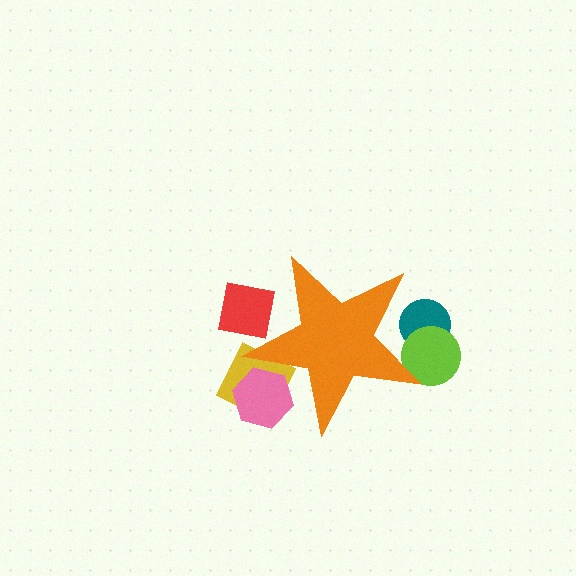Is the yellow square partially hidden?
Yes, the yellow square is partially hidden behind the orange star.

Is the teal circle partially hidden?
Yes, the teal circle is partially hidden behind the orange star.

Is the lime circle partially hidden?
Yes, the lime circle is partially hidden behind the orange star.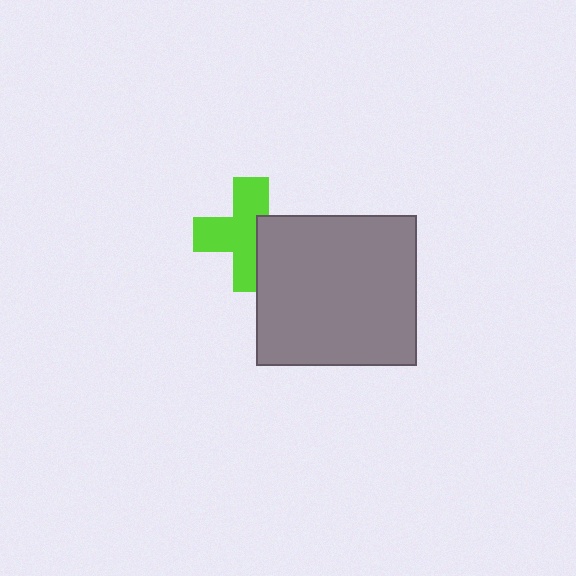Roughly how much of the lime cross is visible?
About half of it is visible (roughly 64%).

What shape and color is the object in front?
The object in front is a gray rectangle.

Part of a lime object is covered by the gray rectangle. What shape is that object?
It is a cross.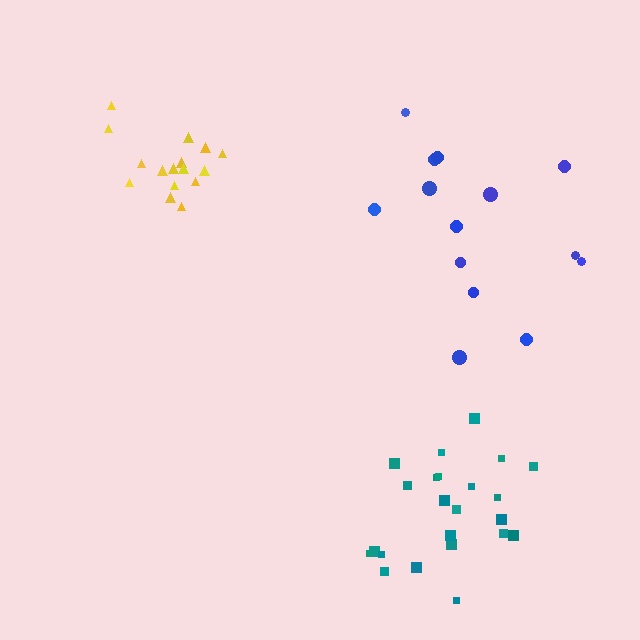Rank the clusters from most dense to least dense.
yellow, teal, blue.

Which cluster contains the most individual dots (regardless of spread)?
Teal (23).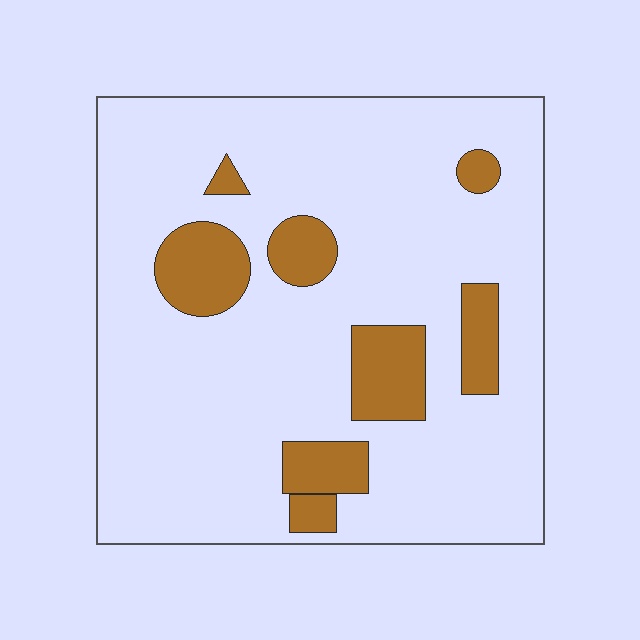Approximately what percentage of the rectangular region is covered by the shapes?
Approximately 15%.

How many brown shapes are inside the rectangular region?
8.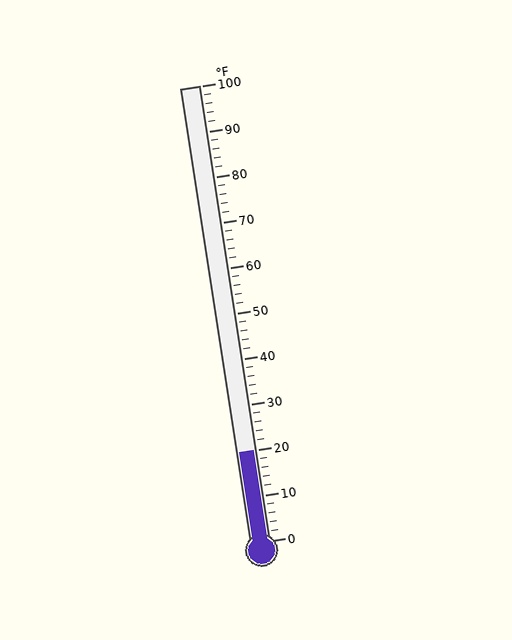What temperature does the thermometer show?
The thermometer shows approximately 20°F.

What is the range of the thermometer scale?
The thermometer scale ranges from 0°F to 100°F.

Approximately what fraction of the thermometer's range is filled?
The thermometer is filled to approximately 20% of its range.